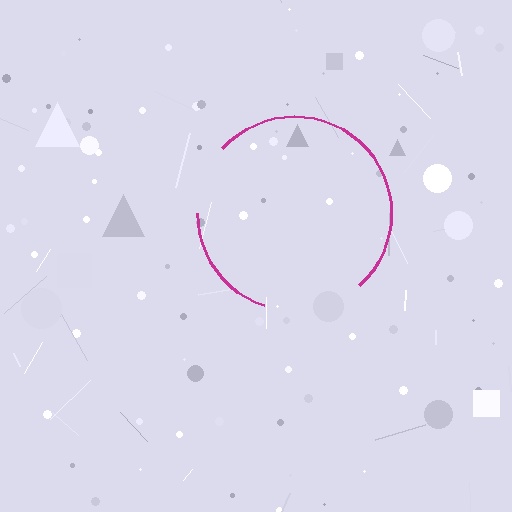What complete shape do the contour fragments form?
The contour fragments form a circle.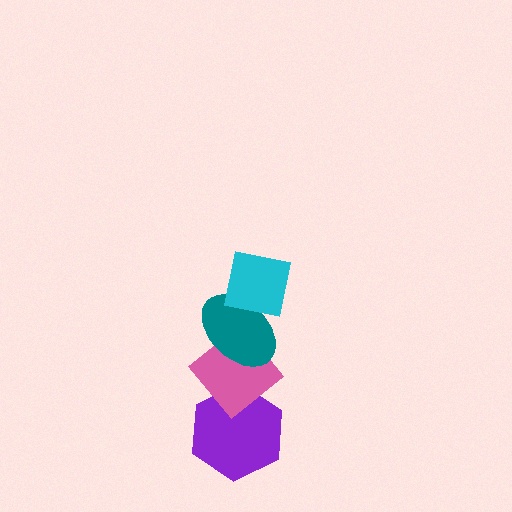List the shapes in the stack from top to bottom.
From top to bottom: the cyan square, the teal ellipse, the pink diamond, the purple hexagon.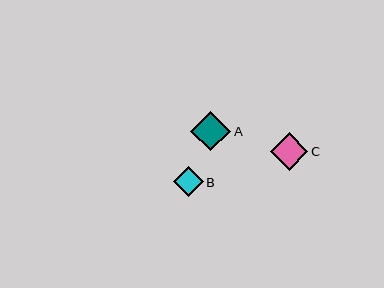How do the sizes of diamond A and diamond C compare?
Diamond A and diamond C are approximately the same size.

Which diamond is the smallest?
Diamond B is the smallest with a size of approximately 30 pixels.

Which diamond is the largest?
Diamond A is the largest with a size of approximately 40 pixels.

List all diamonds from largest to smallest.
From largest to smallest: A, C, B.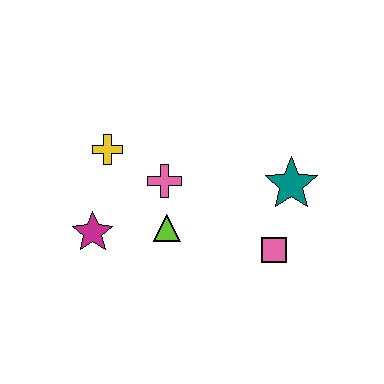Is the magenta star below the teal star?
Yes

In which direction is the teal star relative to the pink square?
The teal star is above the pink square.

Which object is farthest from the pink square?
The yellow cross is farthest from the pink square.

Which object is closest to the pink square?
The teal star is closest to the pink square.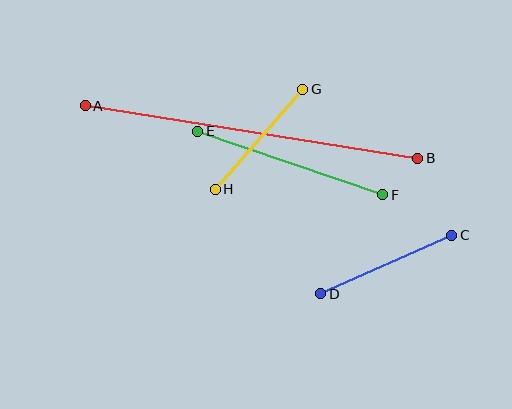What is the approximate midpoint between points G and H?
The midpoint is at approximately (259, 139) pixels.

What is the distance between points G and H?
The distance is approximately 133 pixels.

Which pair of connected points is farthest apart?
Points A and B are farthest apart.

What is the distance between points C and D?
The distance is approximately 144 pixels.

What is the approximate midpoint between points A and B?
The midpoint is at approximately (252, 132) pixels.